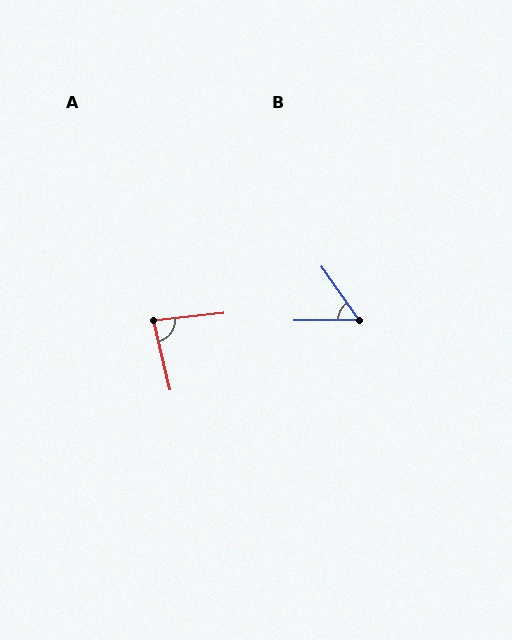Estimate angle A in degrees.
Approximately 82 degrees.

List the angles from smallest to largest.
B (55°), A (82°).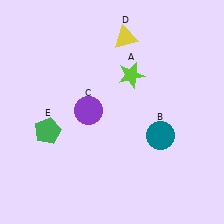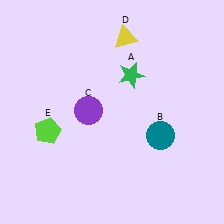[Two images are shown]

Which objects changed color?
A changed from lime to green. E changed from green to lime.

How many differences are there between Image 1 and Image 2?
There are 2 differences between the two images.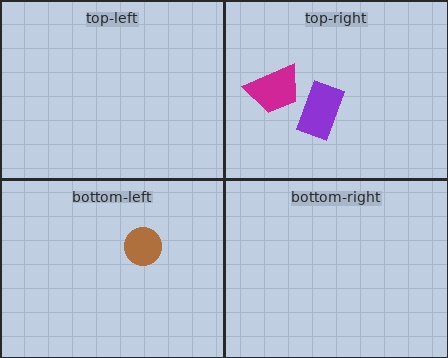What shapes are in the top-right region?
The purple rectangle, the magenta trapezoid.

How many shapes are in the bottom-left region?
1.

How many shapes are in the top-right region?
2.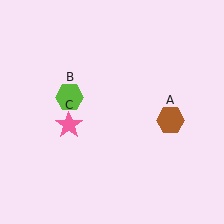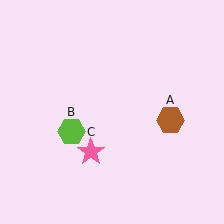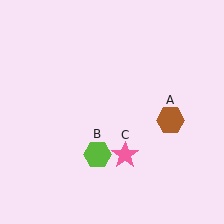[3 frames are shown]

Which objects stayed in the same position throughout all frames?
Brown hexagon (object A) remained stationary.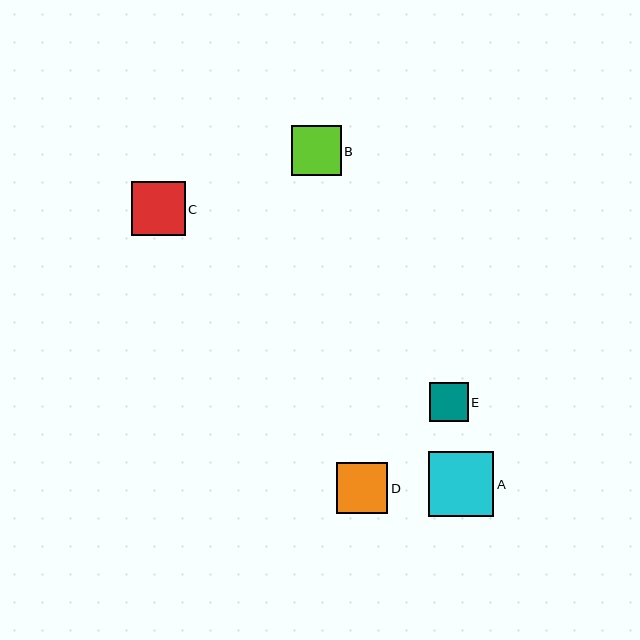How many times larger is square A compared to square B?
Square A is approximately 1.3 times the size of square B.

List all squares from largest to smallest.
From largest to smallest: A, C, D, B, E.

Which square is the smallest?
Square E is the smallest with a size of approximately 38 pixels.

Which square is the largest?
Square A is the largest with a size of approximately 65 pixels.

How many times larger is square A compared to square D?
Square A is approximately 1.3 times the size of square D.